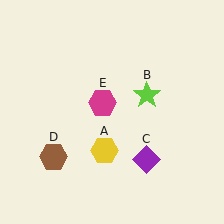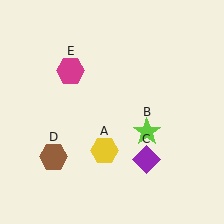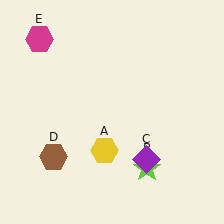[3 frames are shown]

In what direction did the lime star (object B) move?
The lime star (object B) moved down.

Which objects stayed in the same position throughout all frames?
Yellow hexagon (object A) and purple diamond (object C) and brown hexagon (object D) remained stationary.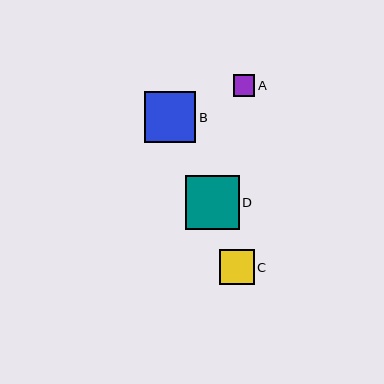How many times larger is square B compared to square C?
Square B is approximately 1.5 times the size of square C.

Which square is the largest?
Square D is the largest with a size of approximately 54 pixels.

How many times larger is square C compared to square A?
Square C is approximately 1.6 times the size of square A.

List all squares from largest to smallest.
From largest to smallest: D, B, C, A.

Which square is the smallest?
Square A is the smallest with a size of approximately 22 pixels.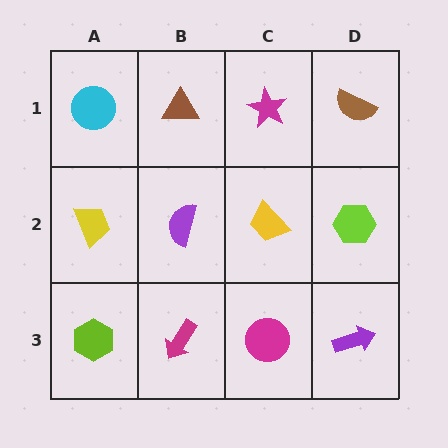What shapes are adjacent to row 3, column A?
A yellow trapezoid (row 2, column A), a magenta arrow (row 3, column B).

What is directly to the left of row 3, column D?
A magenta circle.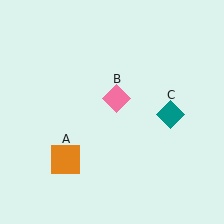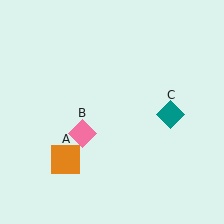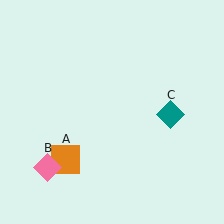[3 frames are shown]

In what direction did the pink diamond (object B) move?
The pink diamond (object B) moved down and to the left.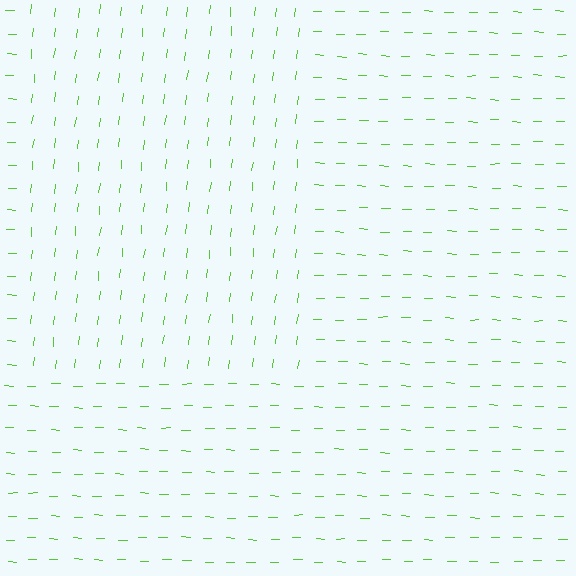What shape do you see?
I see a rectangle.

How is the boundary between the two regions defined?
The boundary is defined purely by a change in line orientation (approximately 85 degrees difference). All lines are the same color and thickness.